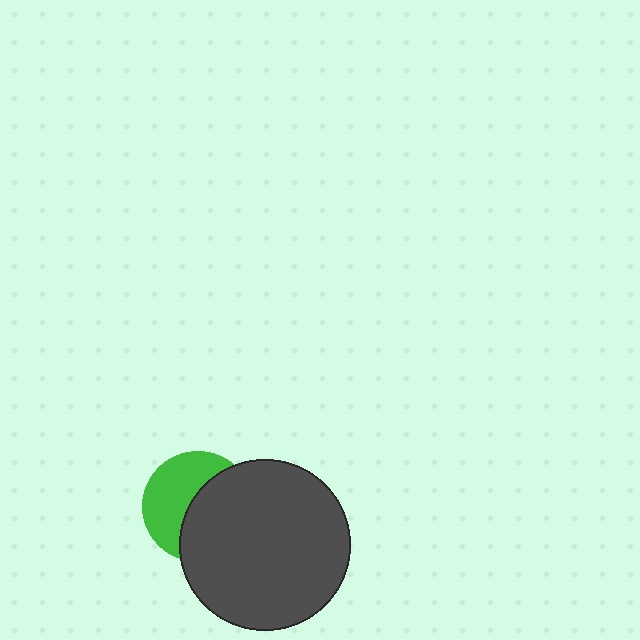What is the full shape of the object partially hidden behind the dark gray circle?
The partially hidden object is a green circle.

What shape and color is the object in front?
The object in front is a dark gray circle.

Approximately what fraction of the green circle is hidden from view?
Roughly 53% of the green circle is hidden behind the dark gray circle.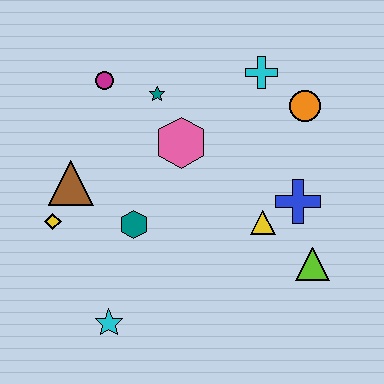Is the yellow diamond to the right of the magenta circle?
No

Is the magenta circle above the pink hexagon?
Yes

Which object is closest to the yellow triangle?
The blue cross is closest to the yellow triangle.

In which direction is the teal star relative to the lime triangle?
The teal star is above the lime triangle.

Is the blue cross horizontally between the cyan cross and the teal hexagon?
No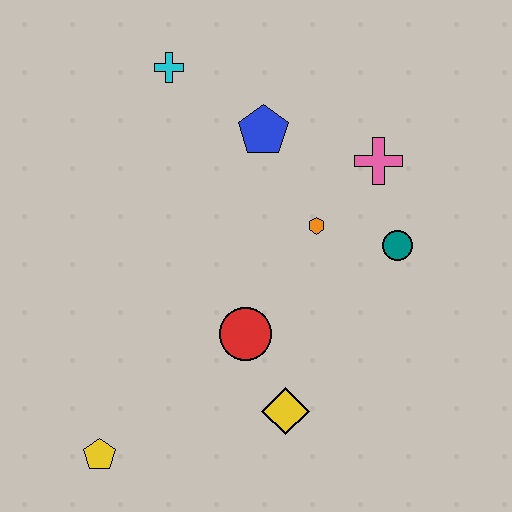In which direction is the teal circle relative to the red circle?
The teal circle is to the right of the red circle.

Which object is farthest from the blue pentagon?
The yellow pentagon is farthest from the blue pentagon.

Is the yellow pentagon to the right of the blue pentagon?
No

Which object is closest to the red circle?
The yellow diamond is closest to the red circle.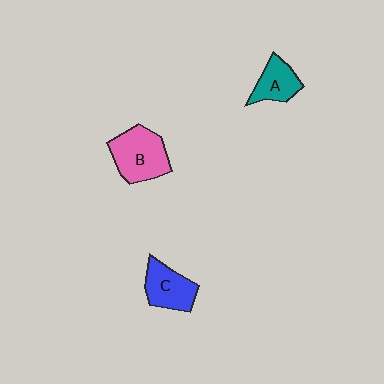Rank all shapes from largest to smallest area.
From largest to smallest: B (pink), C (blue), A (teal).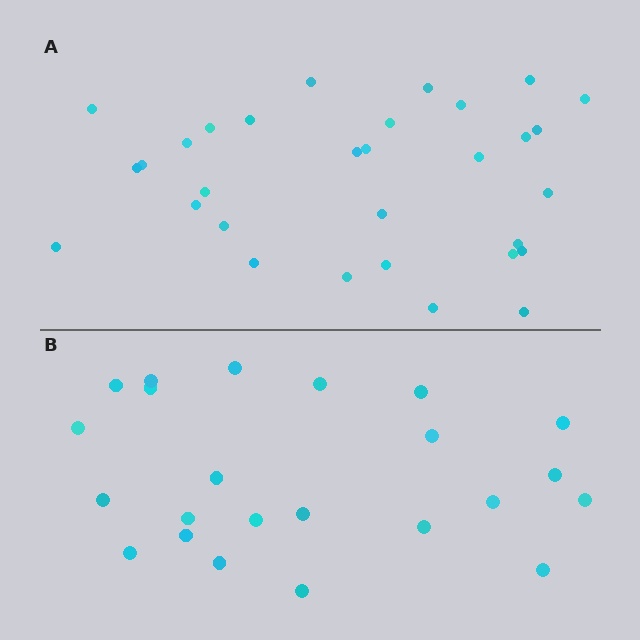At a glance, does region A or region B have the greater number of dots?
Region A (the top region) has more dots.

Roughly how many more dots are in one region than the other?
Region A has roughly 8 or so more dots than region B.